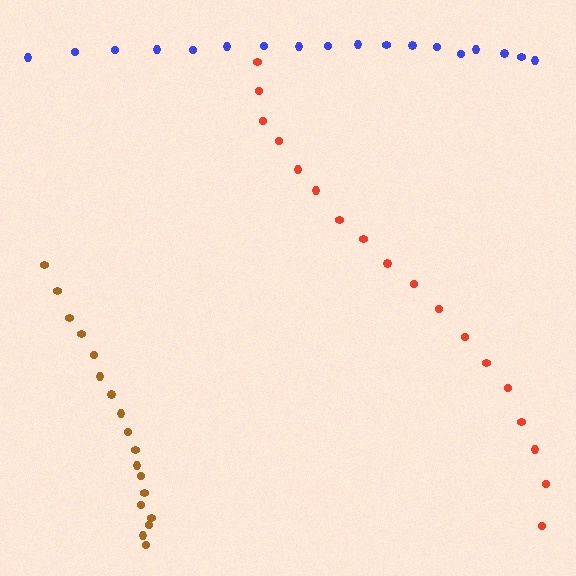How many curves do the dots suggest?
There are 3 distinct paths.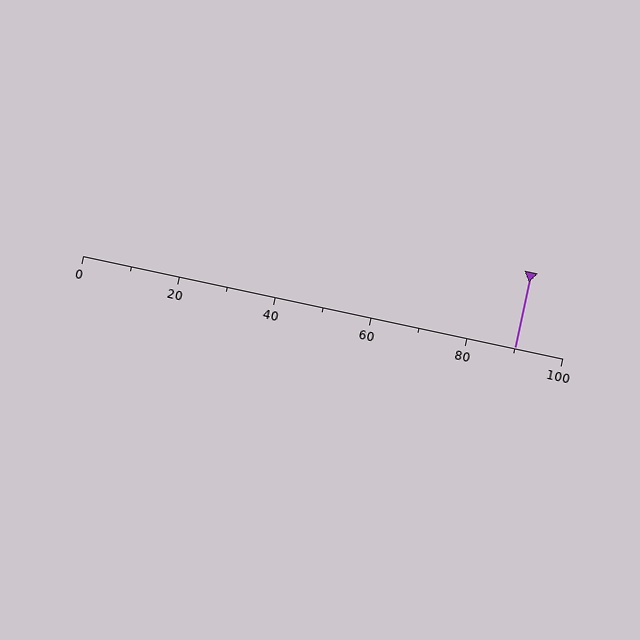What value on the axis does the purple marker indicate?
The marker indicates approximately 90.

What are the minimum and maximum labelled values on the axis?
The axis runs from 0 to 100.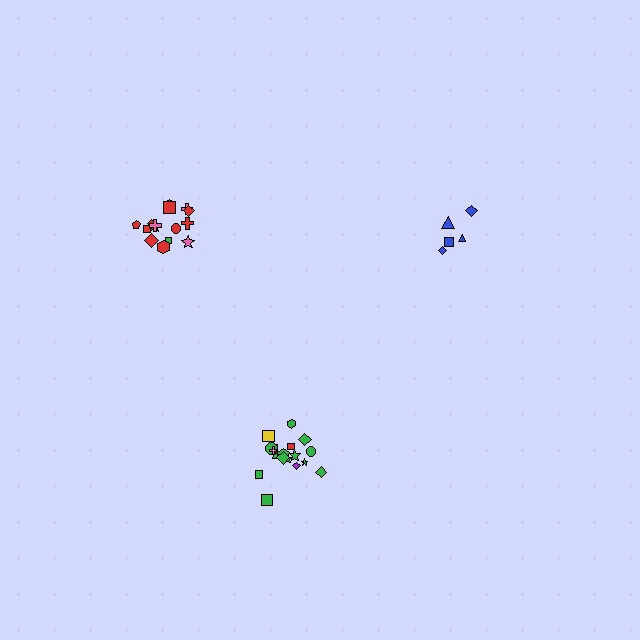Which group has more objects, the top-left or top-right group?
The top-left group.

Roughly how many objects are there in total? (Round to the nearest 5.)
Roughly 40 objects in total.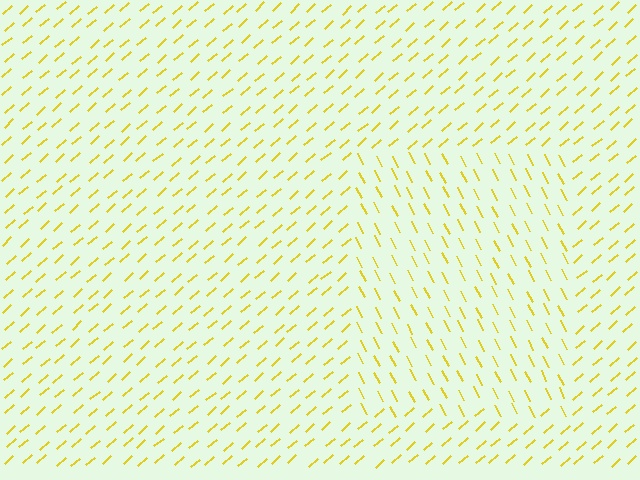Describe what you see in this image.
The image is filled with small yellow line segments. A rectangle region in the image has lines oriented differently from the surrounding lines, creating a visible texture boundary.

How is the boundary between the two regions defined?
The boundary is defined purely by a change in line orientation (approximately 76 degrees difference). All lines are the same color and thickness.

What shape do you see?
I see a rectangle.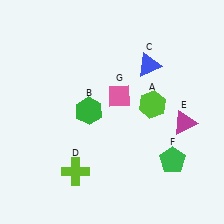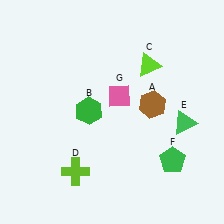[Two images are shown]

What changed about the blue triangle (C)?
In Image 1, C is blue. In Image 2, it changed to lime.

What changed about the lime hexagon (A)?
In Image 1, A is lime. In Image 2, it changed to brown.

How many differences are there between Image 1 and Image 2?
There are 3 differences between the two images.